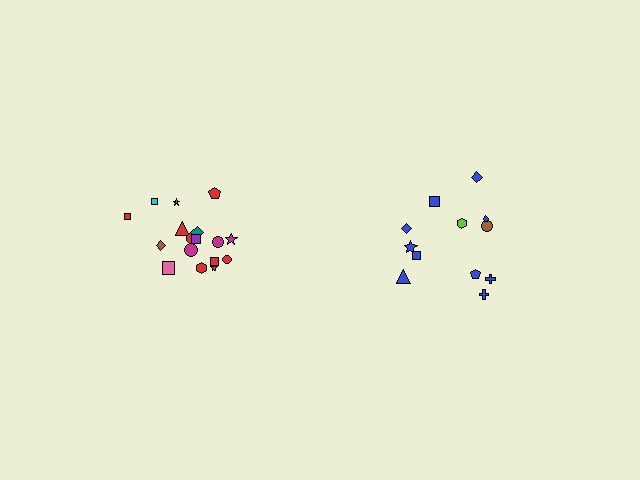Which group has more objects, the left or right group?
The left group.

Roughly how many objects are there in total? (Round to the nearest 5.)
Roughly 30 objects in total.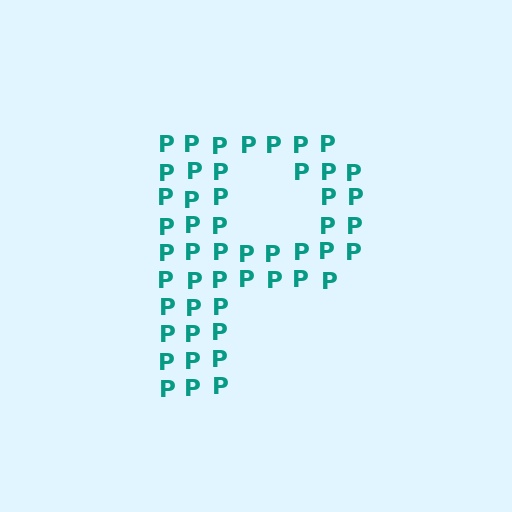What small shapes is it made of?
It is made of small letter P's.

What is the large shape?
The large shape is the letter P.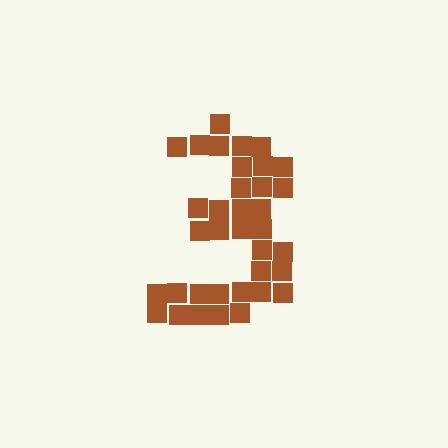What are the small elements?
The small elements are squares.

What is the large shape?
The large shape is the digit 3.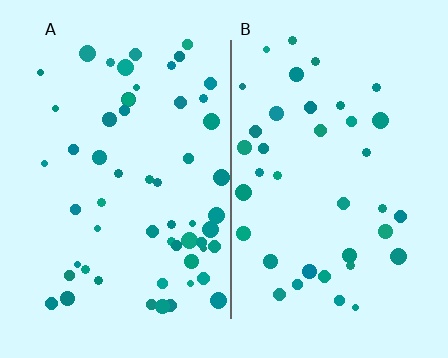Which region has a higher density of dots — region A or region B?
A (the left).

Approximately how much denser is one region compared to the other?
Approximately 1.5× — region A over region B.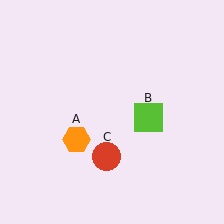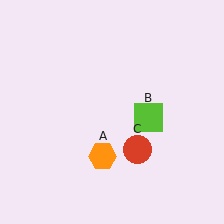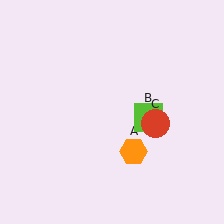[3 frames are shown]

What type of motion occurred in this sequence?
The orange hexagon (object A), red circle (object C) rotated counterclockwise around the center of the scene.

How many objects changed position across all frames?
2 objects changed position: orange hexagon (object A), red circle (object C).